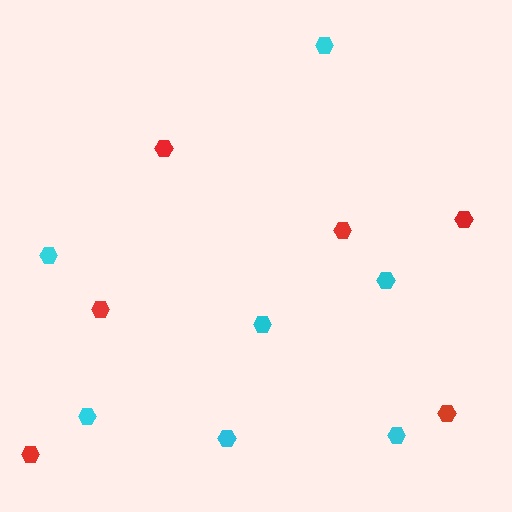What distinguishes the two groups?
There are 2 groups: one group of cyan hexagons (7) and one group of red hexagons (6).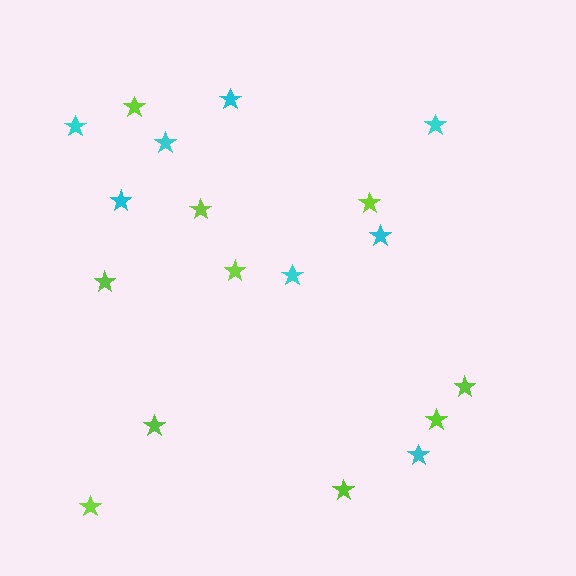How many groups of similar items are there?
There are 2 groups: one group of lime stars (10) and one group of cyan stars (8).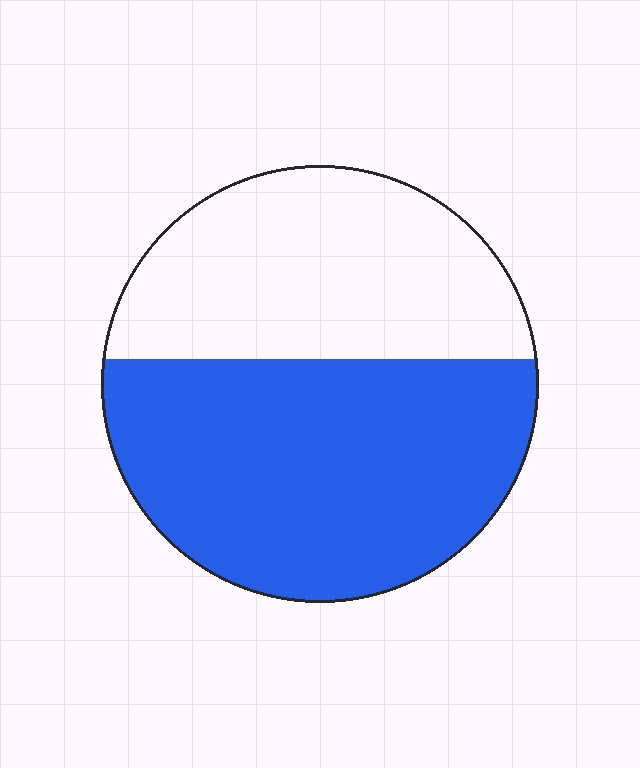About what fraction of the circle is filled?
About three fifths (3/5).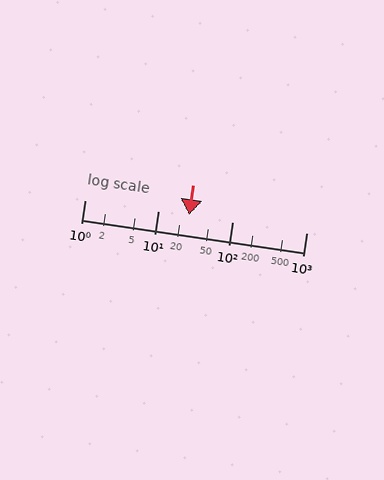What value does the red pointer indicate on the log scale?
The pointer indicates approximately 26.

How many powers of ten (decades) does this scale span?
The scale spans 3 decades, from 1 to 1000.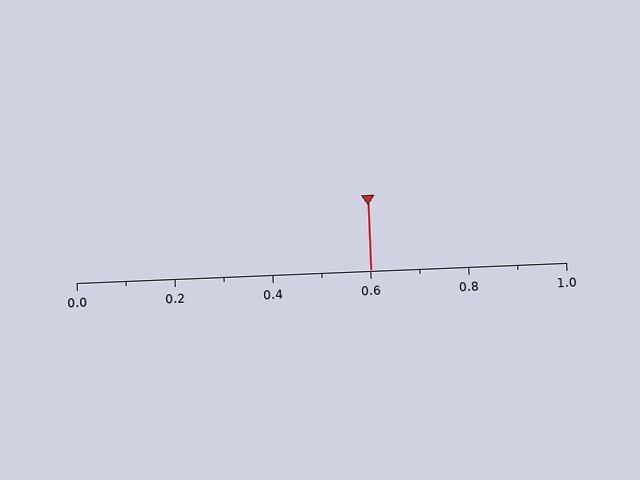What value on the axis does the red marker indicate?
The marker indicates approximately 0.6.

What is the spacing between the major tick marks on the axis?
The major ticks are spaced 0.2 apart.